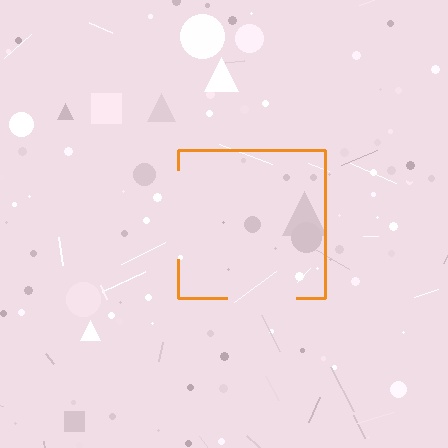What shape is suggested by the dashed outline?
The dashed outline suggests a square.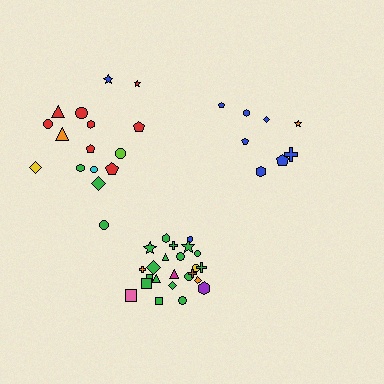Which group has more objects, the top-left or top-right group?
The top-left group.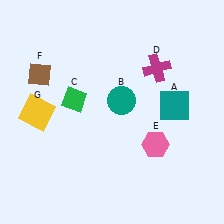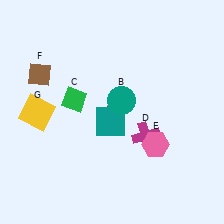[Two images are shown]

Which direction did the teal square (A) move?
The teal square (A) moved left.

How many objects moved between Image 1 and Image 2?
2 objects moved between the two images.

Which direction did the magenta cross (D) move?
The magenta cross (D) moved down.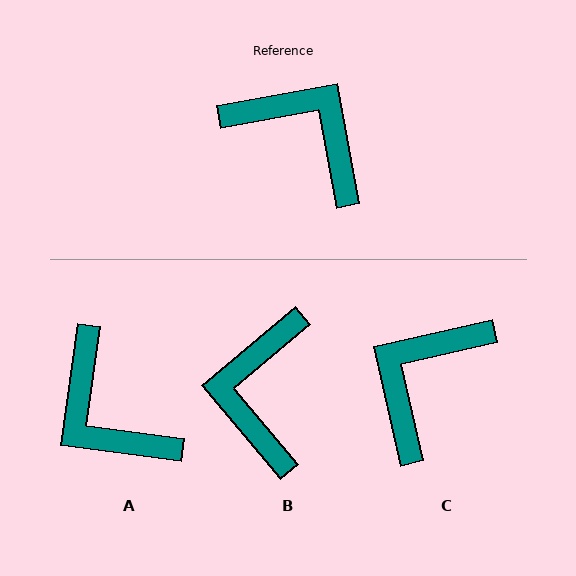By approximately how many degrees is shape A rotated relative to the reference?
Approximately 162 degrees counter-clockwise.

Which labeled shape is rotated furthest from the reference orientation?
A, about 162 degrees away.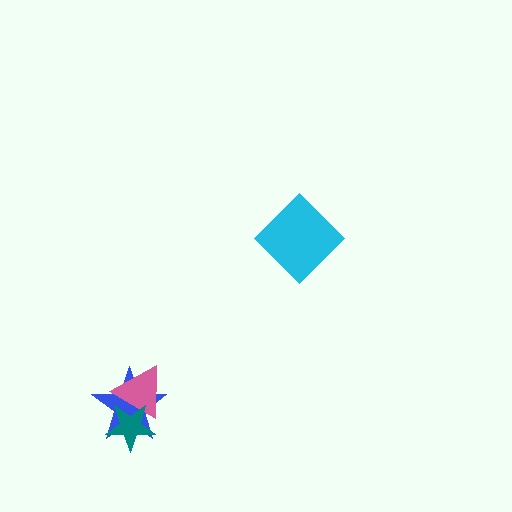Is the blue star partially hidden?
Yes, it is partially covered by another shape.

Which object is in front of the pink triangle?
The teal star is in front of the pink triangle.